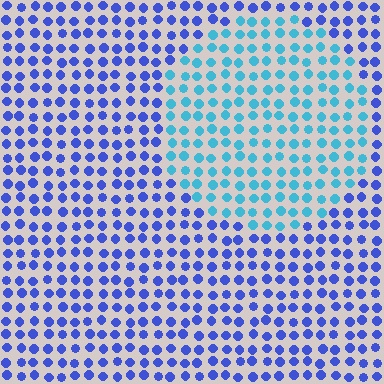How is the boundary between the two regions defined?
The boundary is defined purely by a slight shift in hue (about 42 degrees). Spacing, size, and orientation are identical on both sides.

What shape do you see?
I see a circle.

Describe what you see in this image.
The image is filled with small blue elements in a uniform arrangement. A circle-shaped region is visible where the elements are tinted to a slightly different hue, forming a subtle color boundary.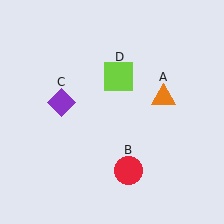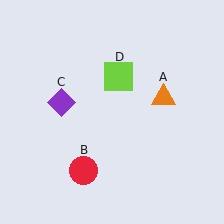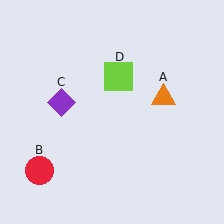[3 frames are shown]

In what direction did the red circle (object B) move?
The red circle (object B) moved left.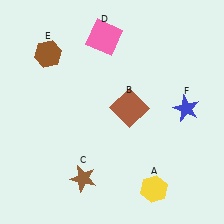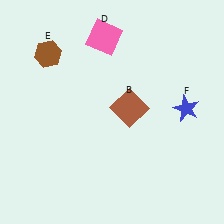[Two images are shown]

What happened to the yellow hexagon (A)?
The yellow hexagon (A) was removed in Image 2. It was in the bottom-right area of Image 1.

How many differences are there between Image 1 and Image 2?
There are 2 differences between the two images.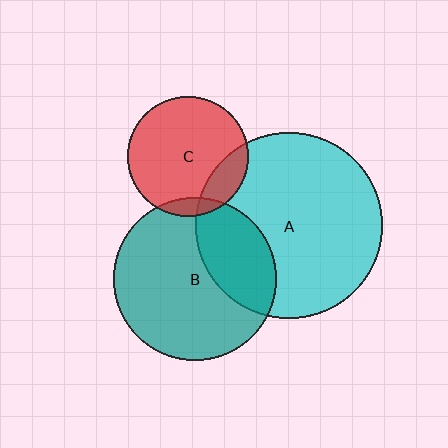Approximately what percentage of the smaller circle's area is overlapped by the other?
Approximately 30%.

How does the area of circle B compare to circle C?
Approximately 1.8 times.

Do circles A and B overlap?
Yes.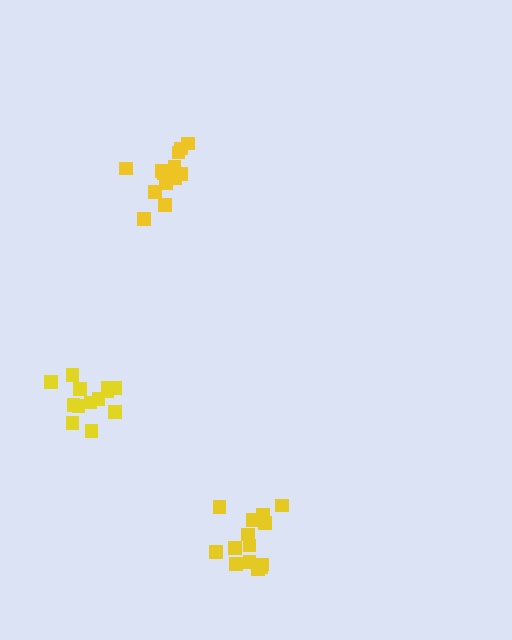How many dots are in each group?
Group 1: 14 dots, Group 2: 13 dots, Group 3: 13 dots (40 total).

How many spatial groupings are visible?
There are 3 spatial groupings.